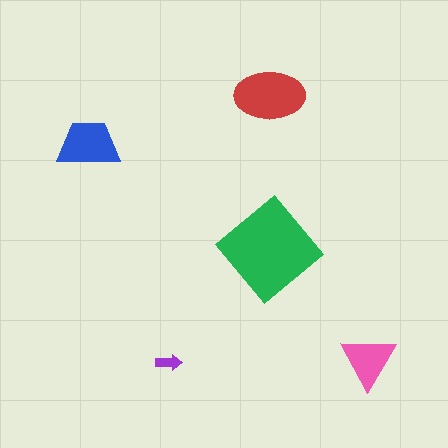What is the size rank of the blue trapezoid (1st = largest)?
3rd.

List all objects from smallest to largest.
The purple arrow, the pink triangle, the blue trapezoid, the red ellipse, the green diamond.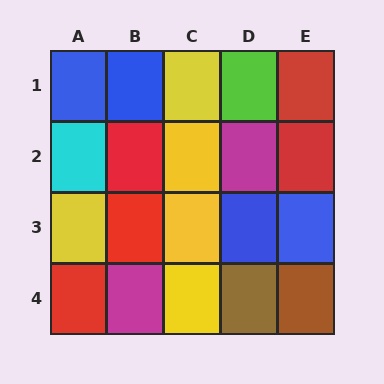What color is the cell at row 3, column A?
Yellow.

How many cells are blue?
4 cells are blue.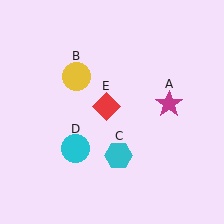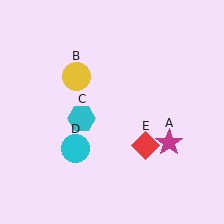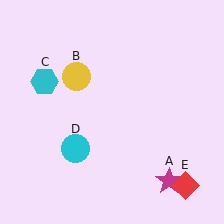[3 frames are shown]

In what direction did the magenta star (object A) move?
The magenta star (object A) moved down.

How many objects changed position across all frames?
3 objects changed position: magenta star (object A), cyan hexagon (object C), red diamond (object E).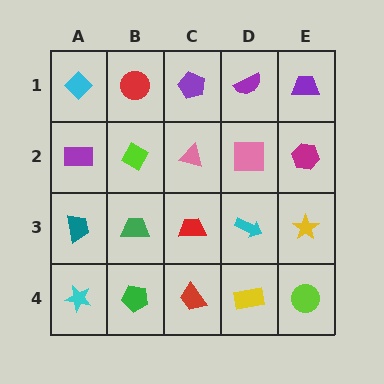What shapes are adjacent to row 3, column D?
A pink square (row 2, column D), a yellow rectangle (row 4, column D), a red trapezoid (row 3, column C), a yellow star (row 3, column E).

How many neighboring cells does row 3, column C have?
4.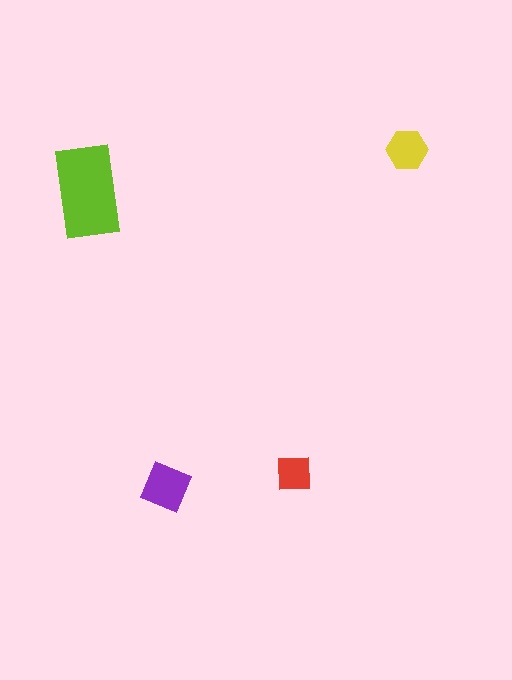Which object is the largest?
The lime rectangle.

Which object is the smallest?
The red square.